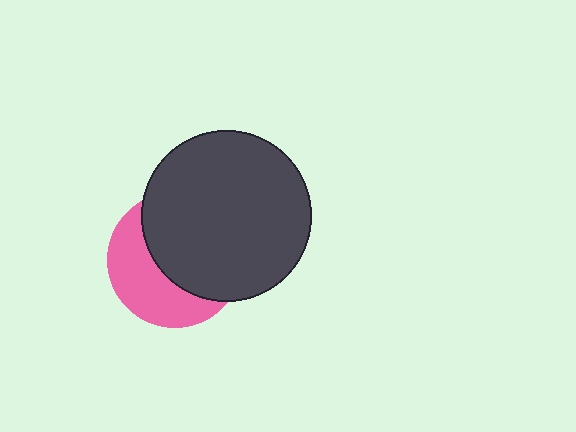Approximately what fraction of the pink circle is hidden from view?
Roughly 58% of the pink circle is hidden behind the dark gray circle.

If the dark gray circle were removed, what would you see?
You would see the complete pink circle.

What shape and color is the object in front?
The object in front is a dark gray circle.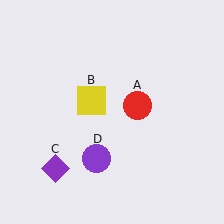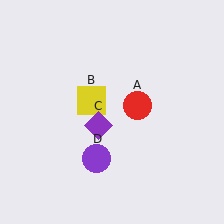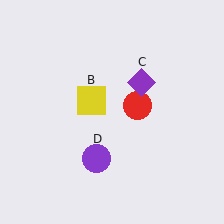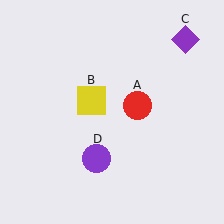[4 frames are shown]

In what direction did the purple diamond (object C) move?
The purple diamond (object C) moved up and to the right.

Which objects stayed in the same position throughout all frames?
Red circle (object A) and yellow square (object B) and purple circle (object D) remained stationary.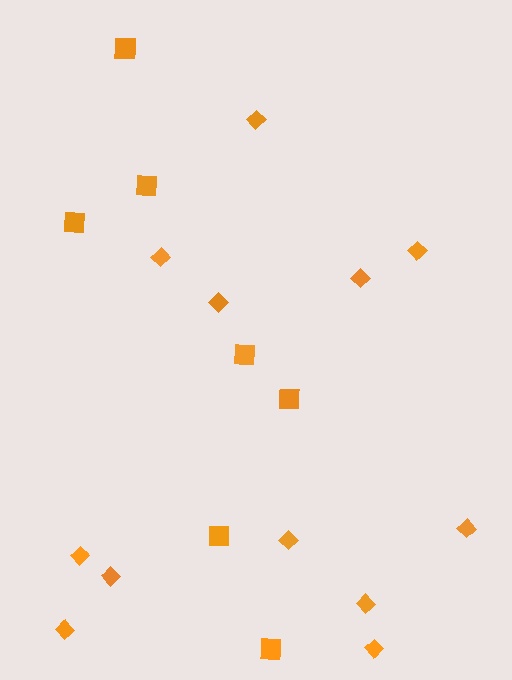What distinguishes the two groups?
There are 2 groups: one group of diamonds (12) and one group of squares (7).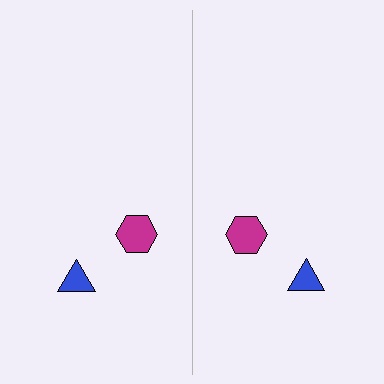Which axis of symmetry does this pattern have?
The pattern has a vertical axis of symmetry running through the center of the image.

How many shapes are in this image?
There are 4 shapes in this image.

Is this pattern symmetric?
Yes, this pattern has bilateral (reflection) symmetry.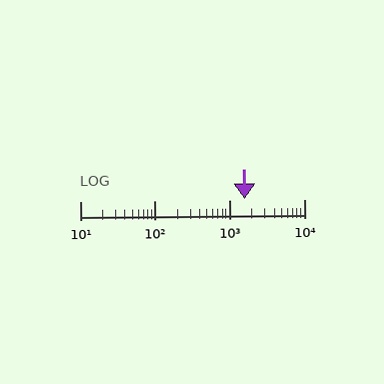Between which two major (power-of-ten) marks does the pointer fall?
The pointer is between 1000 and 10000.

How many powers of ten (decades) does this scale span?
The scale spans 3 decades, from 10 to 10000.